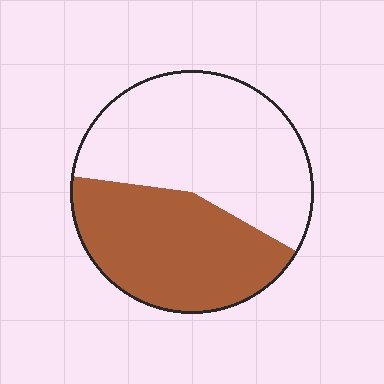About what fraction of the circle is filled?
About two fifths (2/5).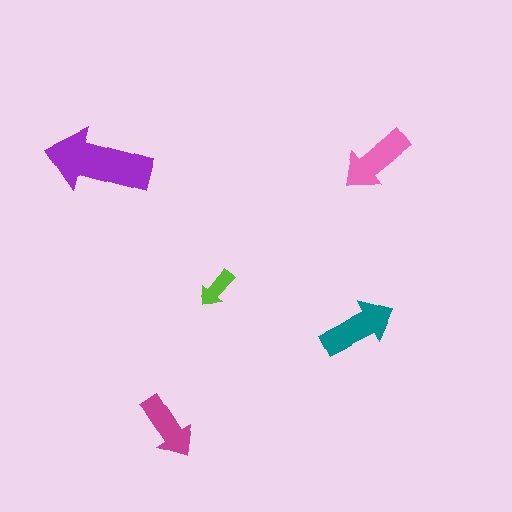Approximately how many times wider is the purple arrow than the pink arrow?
About 1.5 times wider.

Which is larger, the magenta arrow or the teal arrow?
The teal one.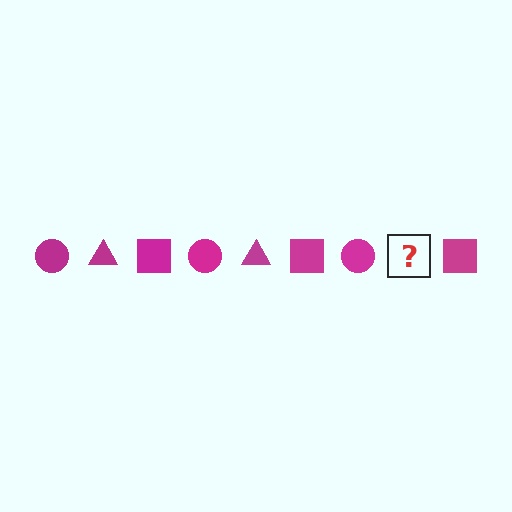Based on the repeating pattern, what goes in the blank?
The blank should be a magenta triangle.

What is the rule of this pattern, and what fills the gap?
The rule is that the pattern cycles through circle, triangle, square shapes in magenta. The gap should be filled with a magenta triangle.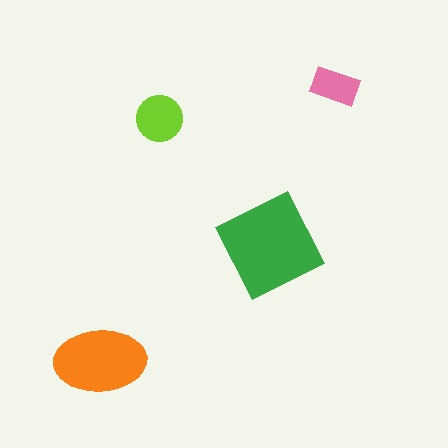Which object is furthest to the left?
The orange ellipse is leftmost.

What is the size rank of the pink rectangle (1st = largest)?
4th.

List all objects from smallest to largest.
The pink rectangle, the lime circle, the orange ellipse, the green diamond.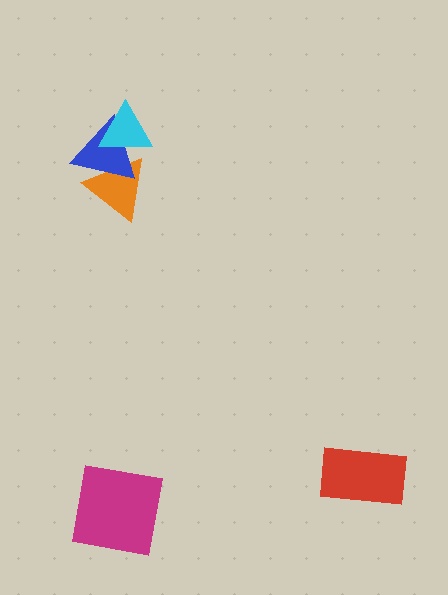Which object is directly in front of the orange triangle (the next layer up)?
The blue triangle is directly in front of the orange triangle.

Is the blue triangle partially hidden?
Yes, it is partially covered by another shape.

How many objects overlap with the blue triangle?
2 objects overlap with the blue triangle.